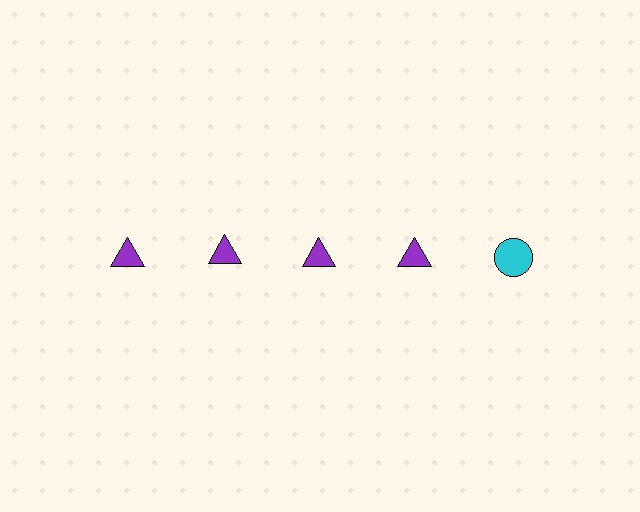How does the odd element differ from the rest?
It differs in both color (cyan instead of purple) and shape (circle instead of triangle).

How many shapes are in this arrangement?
There are 5 shapes arranged in a grid pattern.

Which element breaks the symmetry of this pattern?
The cyan circle in the top row, rightmost column breaks the symmetry. All other shapes are purple triangles.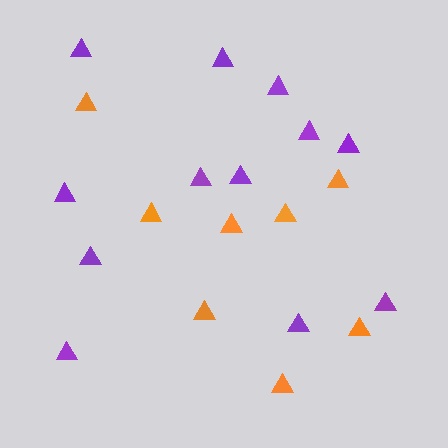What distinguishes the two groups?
There are 2 groups: one group of orange triangles (8) and one group of purple triangles (12).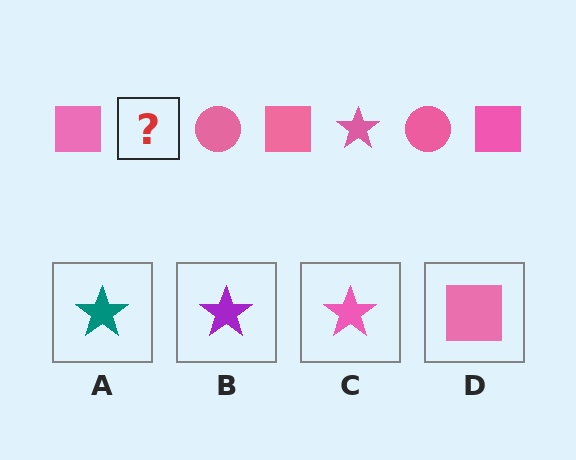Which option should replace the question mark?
Option C.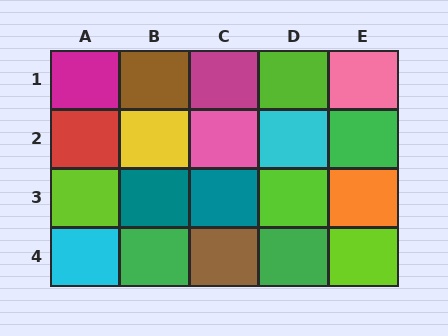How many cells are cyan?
2 cells are cyan.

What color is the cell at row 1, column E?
Pink.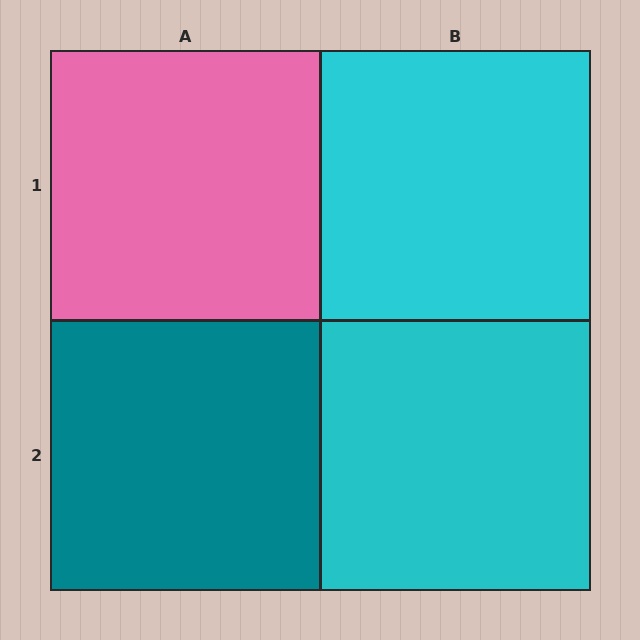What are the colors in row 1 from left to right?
Pink, cyan.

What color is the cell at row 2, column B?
Cyan.